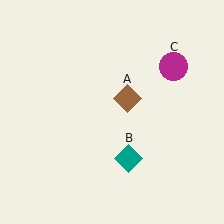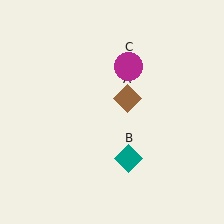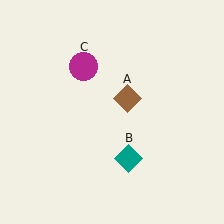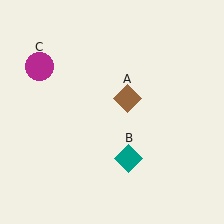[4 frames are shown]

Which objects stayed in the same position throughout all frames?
Brown diamond (object A) and teal diamond (object B) remained stationary.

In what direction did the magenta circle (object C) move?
The magenta circle (object C) moved left.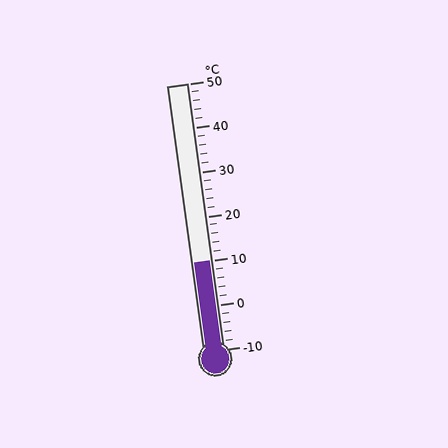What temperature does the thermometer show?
The thermometer shows approximately 10°C.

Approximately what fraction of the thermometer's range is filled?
The thermometer is filled to approximately 35% of its range.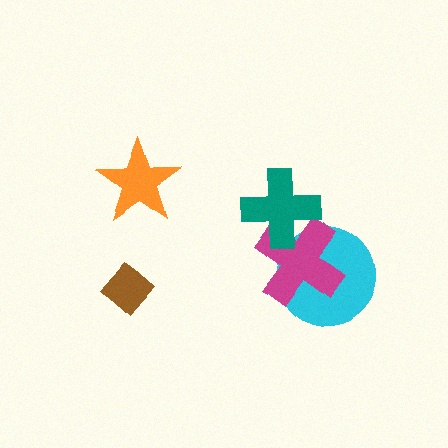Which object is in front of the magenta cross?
The teal cross is in front of the magenta cross.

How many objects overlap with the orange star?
0 objects overlap with the orange star.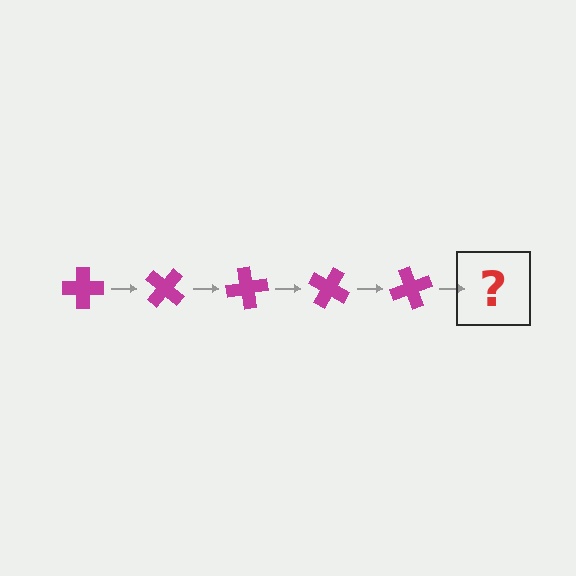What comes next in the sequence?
The next element should be a magenta cross rotated 200 degrees.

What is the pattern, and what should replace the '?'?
The pattern is that the cross rotates 40 degrees each step. The '?' should be a magenta cross rotated 200 degrees.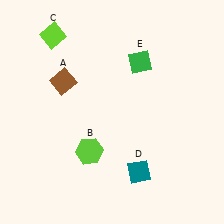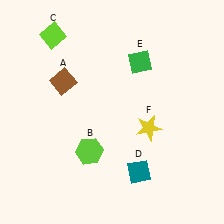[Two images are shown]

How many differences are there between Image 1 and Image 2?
There is 1 difference between the two images.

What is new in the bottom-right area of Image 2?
A yellow star (F) was added in the bottom-right area of Image 2.